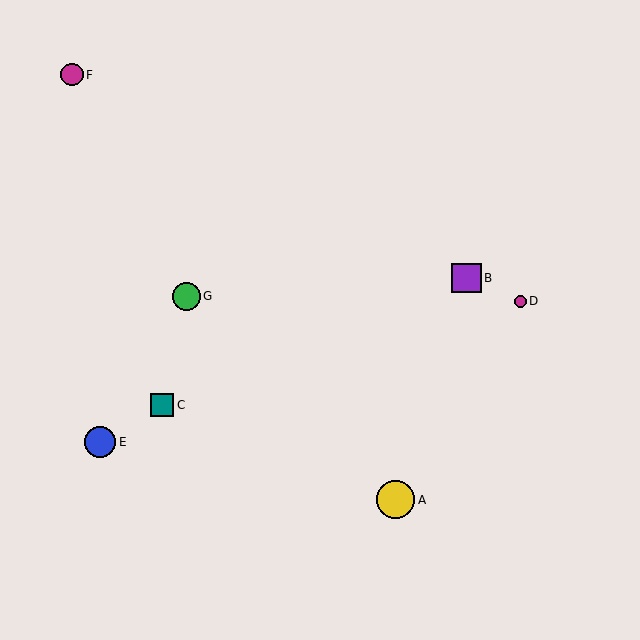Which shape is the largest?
The yellow circle (labeled A) is the largest.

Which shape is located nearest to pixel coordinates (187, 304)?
The green circle (labeled G) at (186, 296) is nearest to that location.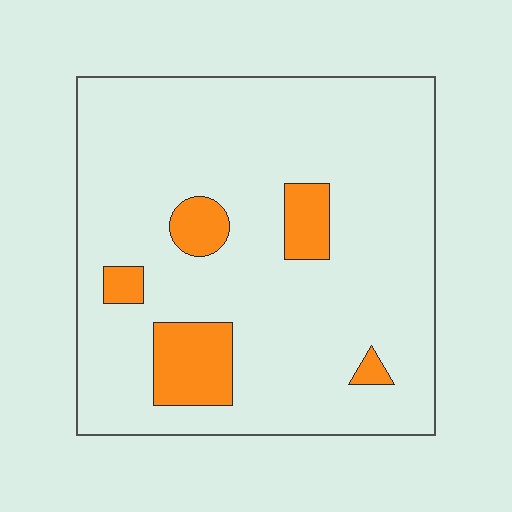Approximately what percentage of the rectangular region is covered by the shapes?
Approximately 10%.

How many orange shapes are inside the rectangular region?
5.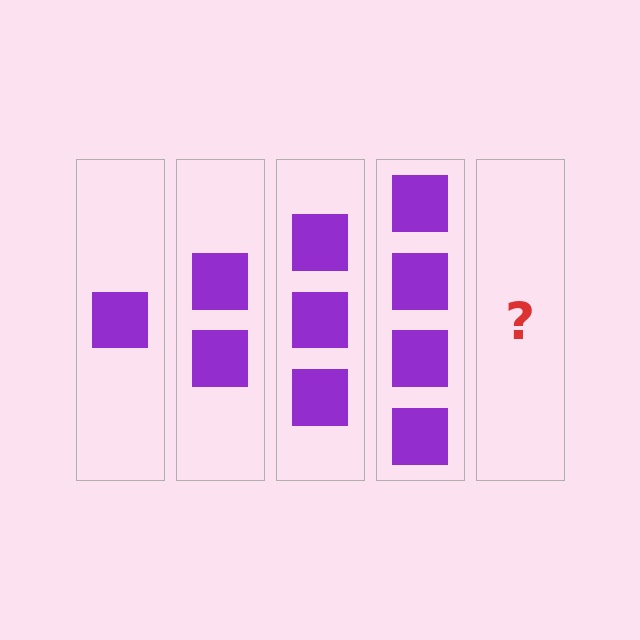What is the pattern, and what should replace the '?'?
The pattern is that each step adds one more square. The '?' should be 5 squares.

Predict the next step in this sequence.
The next step is 5 squares.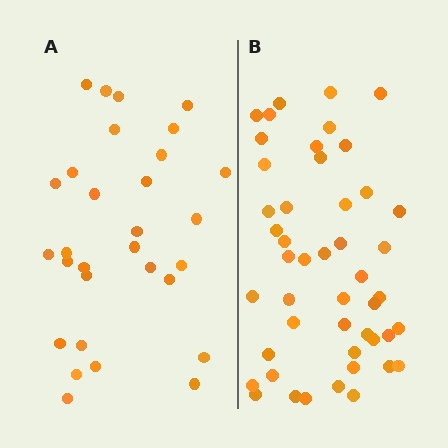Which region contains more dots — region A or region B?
Region B (the right region) has more dots.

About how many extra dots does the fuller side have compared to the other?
Region B has approximately 15 more dots than region A.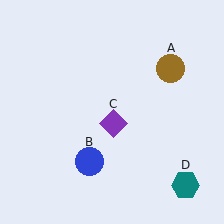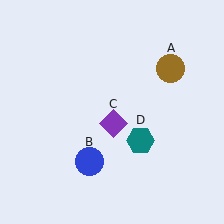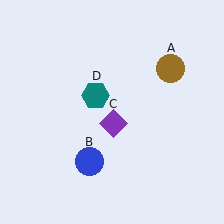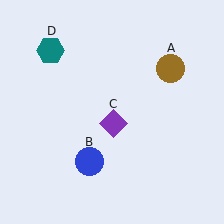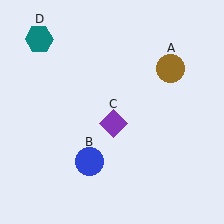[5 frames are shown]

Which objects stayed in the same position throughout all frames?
Brown circle (object A) and blue circle (object B) and purple diamond (object C) remained stationary.